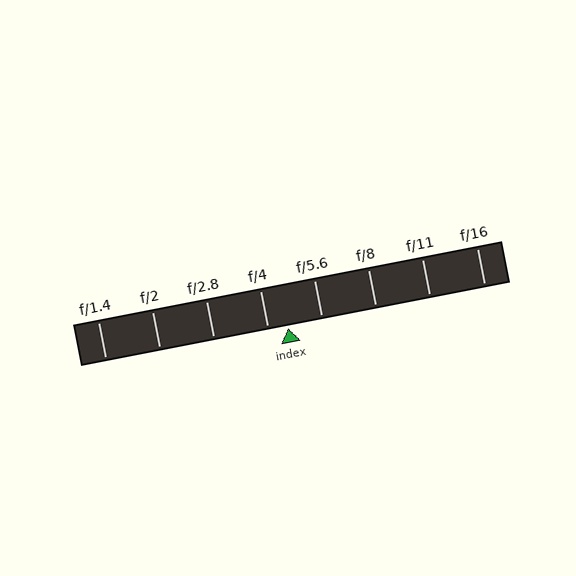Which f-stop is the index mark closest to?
The index mark is closest to f/4.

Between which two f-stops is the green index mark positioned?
The index mark is between f/4 and f/5.6.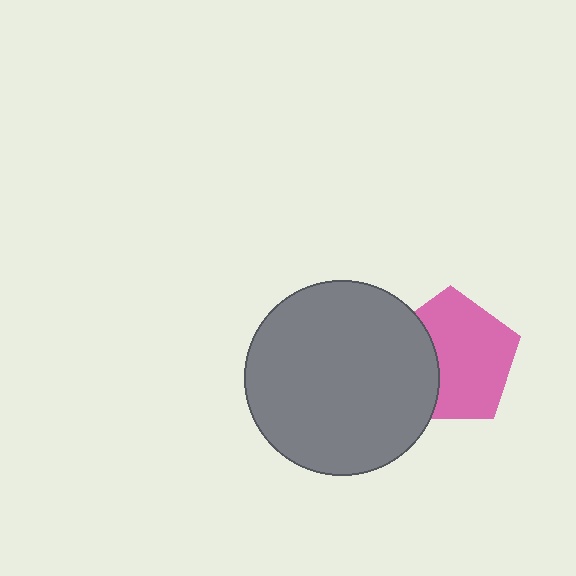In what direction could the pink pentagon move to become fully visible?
The pink pentagon could move right. That would shift it out from behind the gray circle entirely.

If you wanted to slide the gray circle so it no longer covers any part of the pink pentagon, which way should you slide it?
Slide it left — that is the most direct way to separate the two shapes.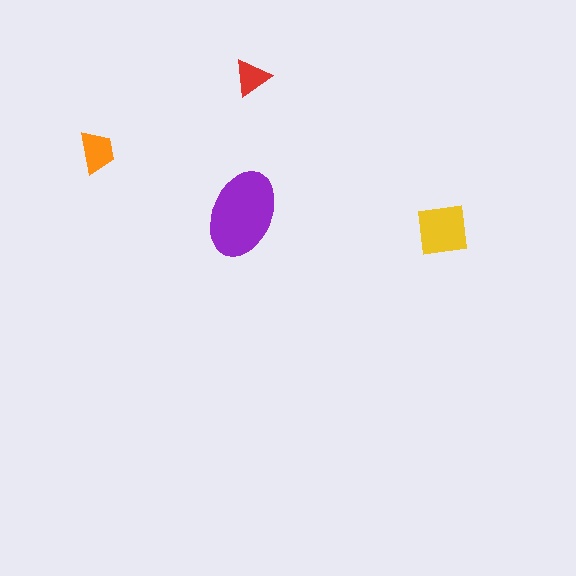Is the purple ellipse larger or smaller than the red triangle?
Larger.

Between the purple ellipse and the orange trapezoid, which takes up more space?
The purple ellipse.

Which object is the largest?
The purple ellipse.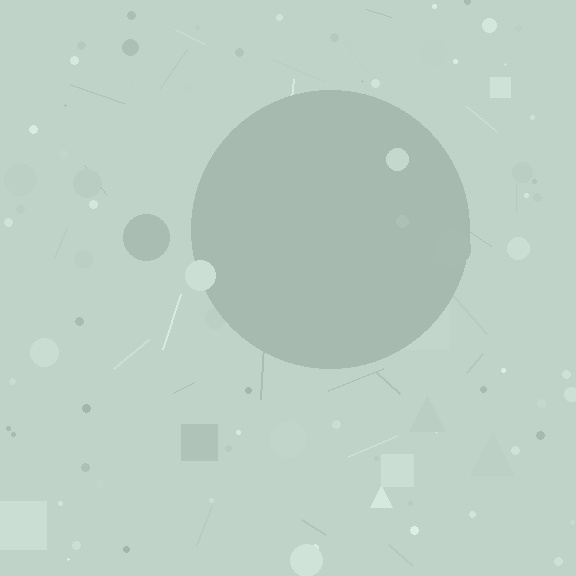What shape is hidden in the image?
A circle is hidden in the image.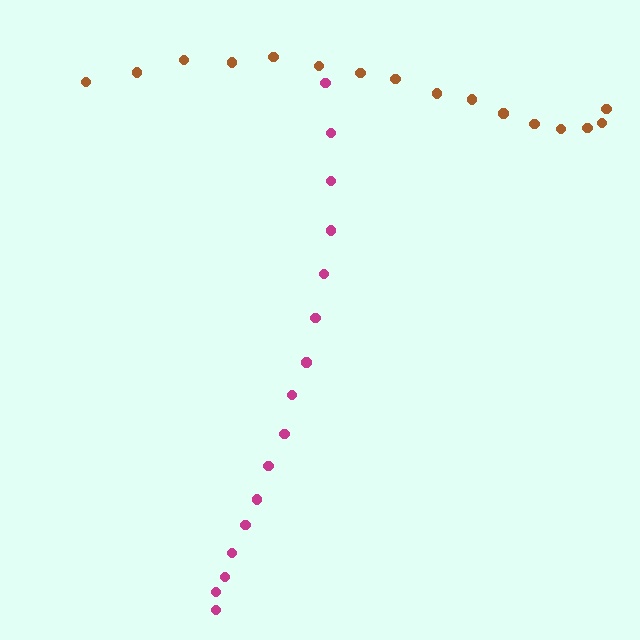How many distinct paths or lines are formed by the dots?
There are 2 distinct paths.